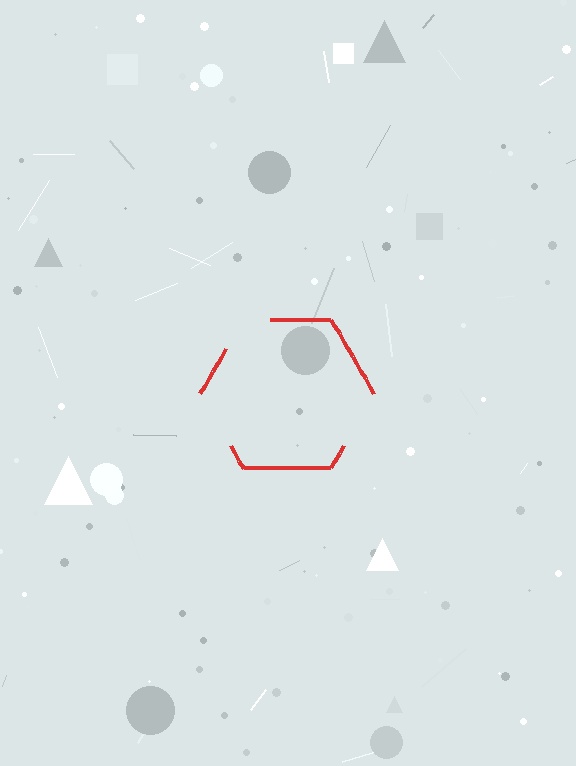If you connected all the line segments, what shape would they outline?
They would outline a hexagon.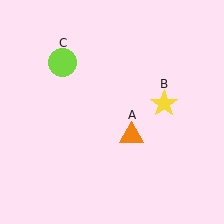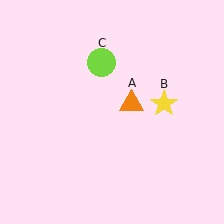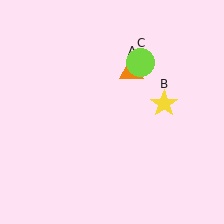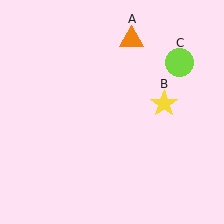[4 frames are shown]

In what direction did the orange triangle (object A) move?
The orange triangle (object A) moved up.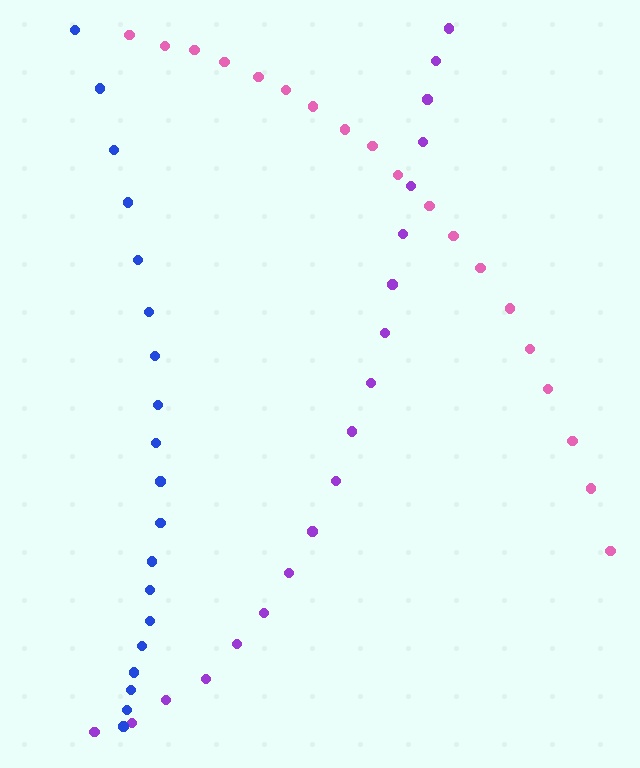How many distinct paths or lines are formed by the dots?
There are 3 distinct paths.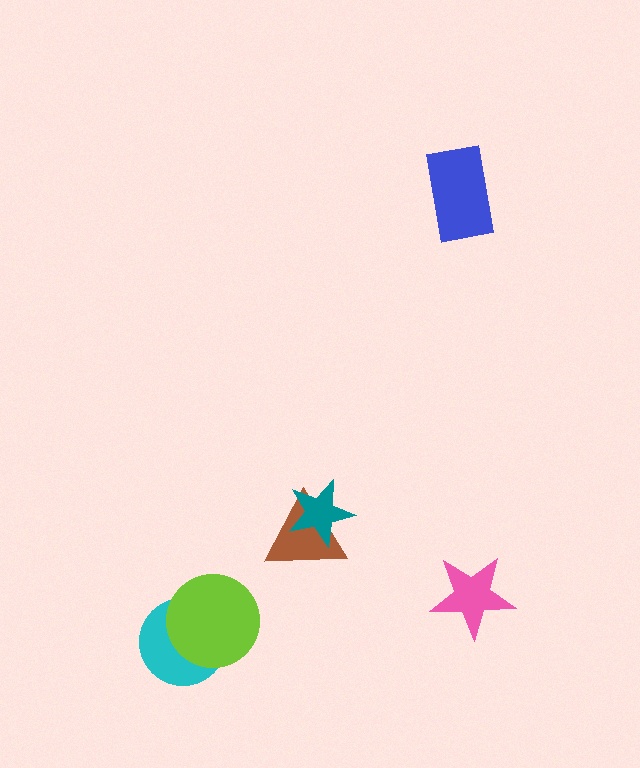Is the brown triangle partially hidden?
Yes, it is partially covered by another shape.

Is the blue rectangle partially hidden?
No, no other shape covers it.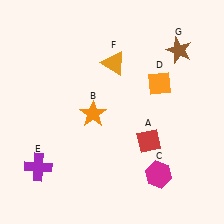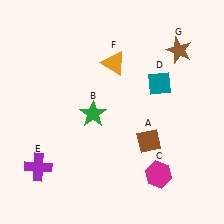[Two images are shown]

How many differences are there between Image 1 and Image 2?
There are 3 differences between the two images.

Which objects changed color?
A changed from red to brown. B changed from orange to green. D changed from orange to teal.